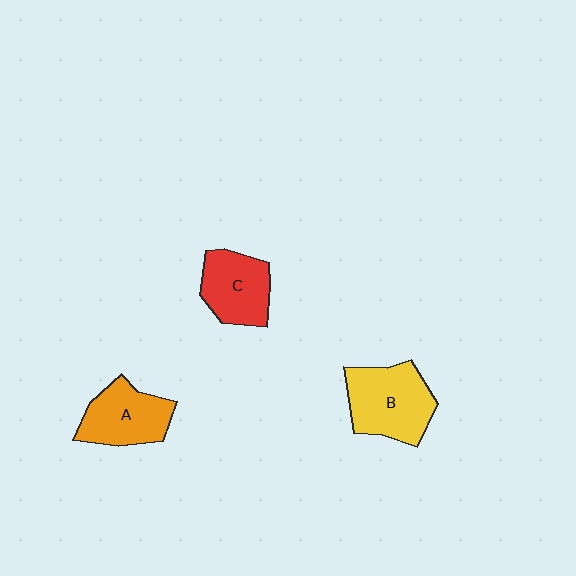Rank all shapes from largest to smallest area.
From largest to smallest: B (yellow), A (orange), C (red).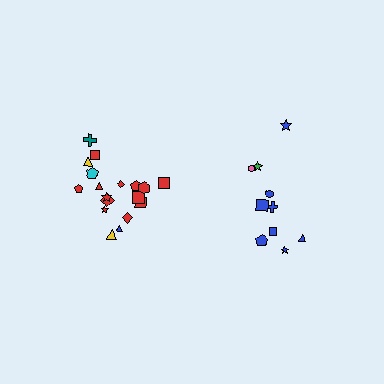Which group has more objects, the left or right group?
The left group.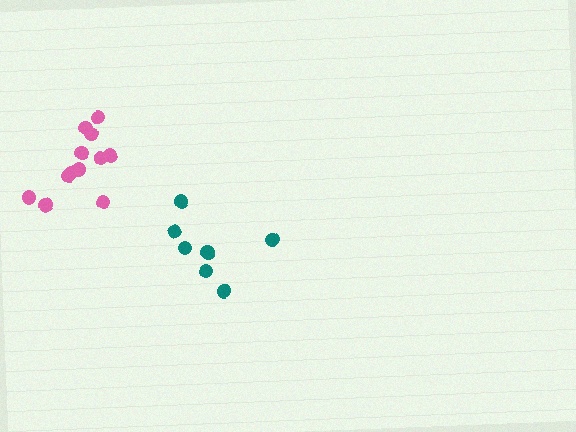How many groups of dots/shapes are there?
There are 2 groups.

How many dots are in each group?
Group 1: 7 dots, Group 2: 12 dots (19 total).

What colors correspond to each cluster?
The clusters are colored: teal, pink.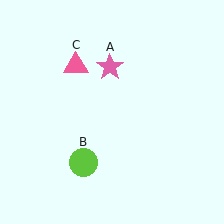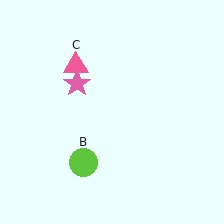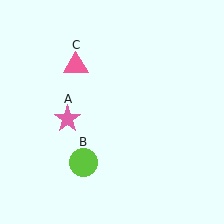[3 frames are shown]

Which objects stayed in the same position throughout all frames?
Lime circle (object B) and pink triangle (object C) remained stationary.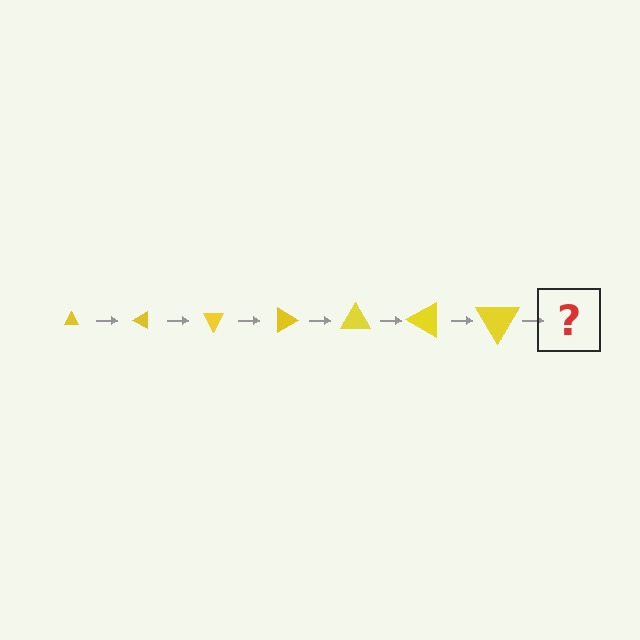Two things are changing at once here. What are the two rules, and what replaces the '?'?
The two rules are that the triangle grows larger each step and it rotates 30 degrees each step. The '?' should be a triangle, larger than the previous one and rotated 210 degrees from the start.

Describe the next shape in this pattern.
It should be a triangle, larger than the previous one and rotated 210 degrees from the start.